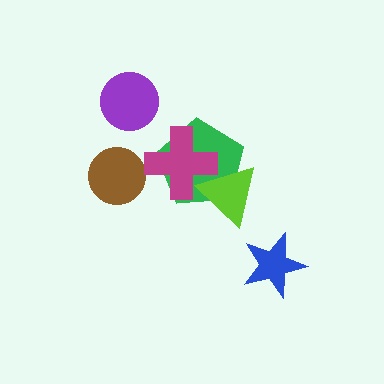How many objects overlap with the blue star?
0 objects overlap with the blue star.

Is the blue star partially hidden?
No, no other shape covers it.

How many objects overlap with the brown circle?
0 objects overlap with the brown circle.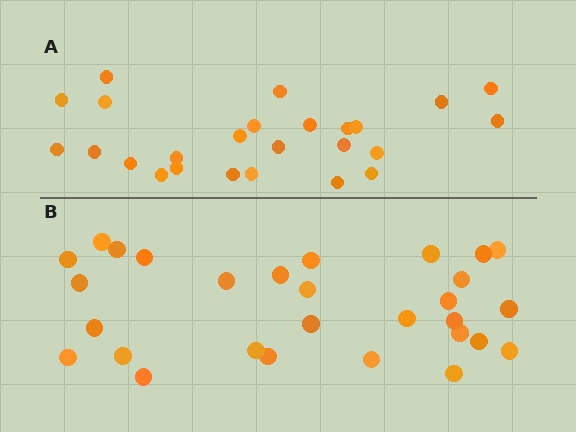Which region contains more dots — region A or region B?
Region B (the bottom region) has more dots.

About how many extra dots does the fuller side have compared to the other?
Region B has about 4 more dots than region A.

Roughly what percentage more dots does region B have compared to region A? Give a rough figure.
About 15% more.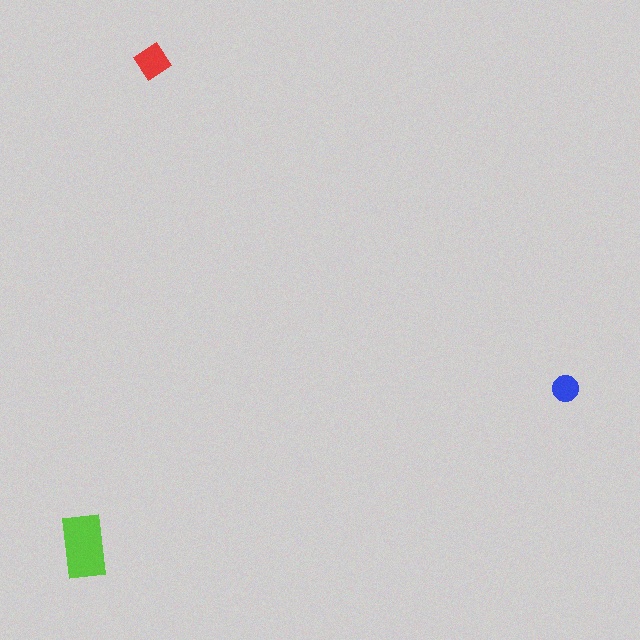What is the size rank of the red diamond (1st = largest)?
2nd.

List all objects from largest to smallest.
The lime rectangle, the red diamond, the blue circle.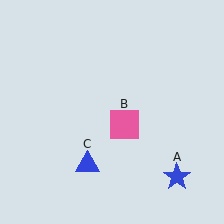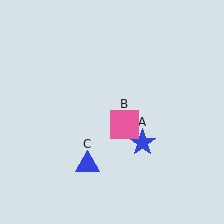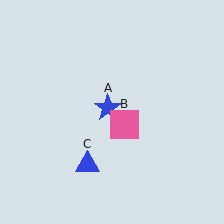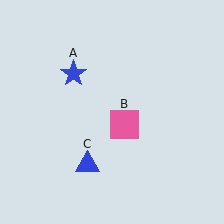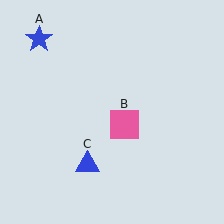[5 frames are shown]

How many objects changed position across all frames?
1 object changed position: blue star (object A).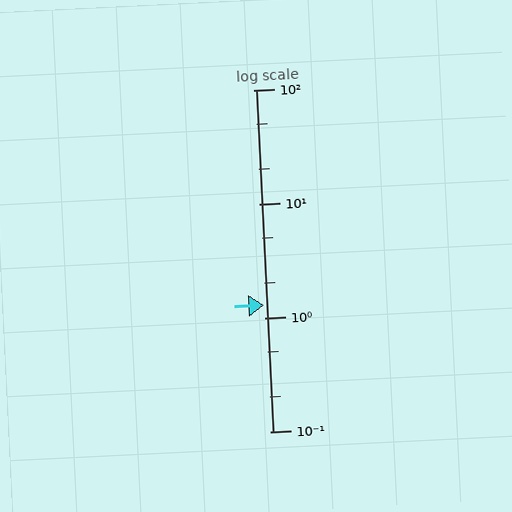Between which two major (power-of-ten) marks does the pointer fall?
The pointer is between 1 and 10.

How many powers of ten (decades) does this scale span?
The scale spans 3 decades, from 0.1 to 100.